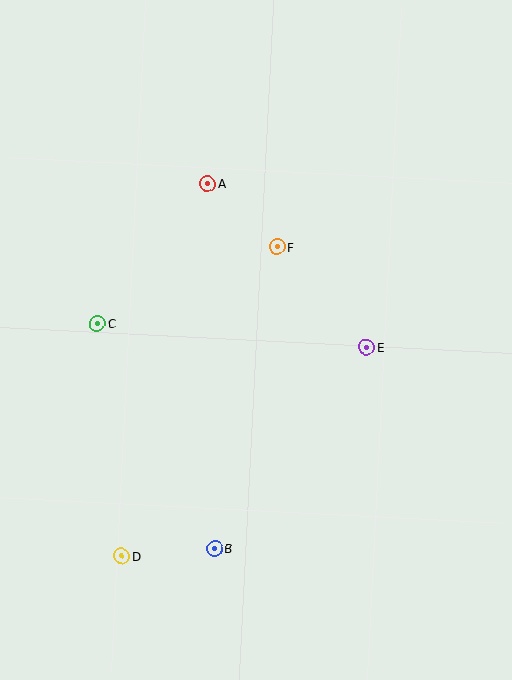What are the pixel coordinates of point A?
Point A is at (207, 183).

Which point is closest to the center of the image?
Point F at (277, 247) is closest to the center.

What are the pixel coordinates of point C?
Point C is at (97, 323).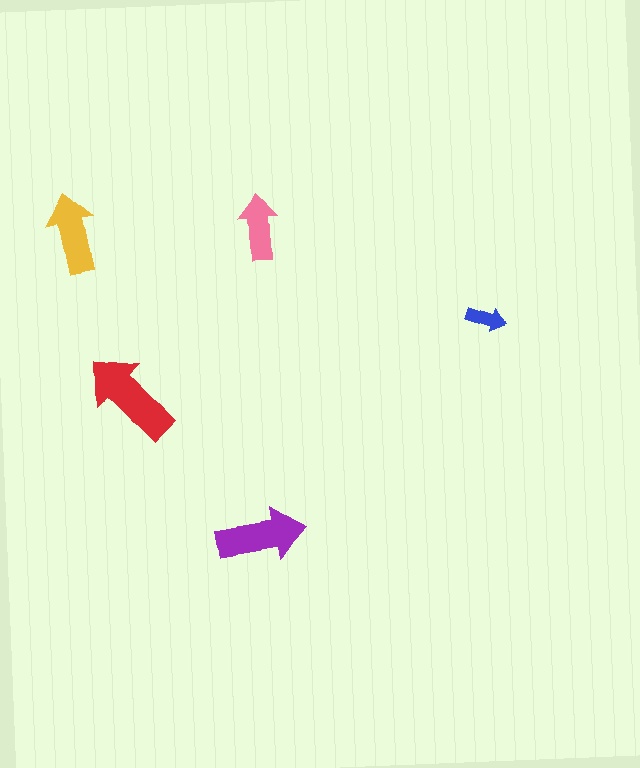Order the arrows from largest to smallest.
the red one, the purple one, the yellow one, the pink one, the blue one.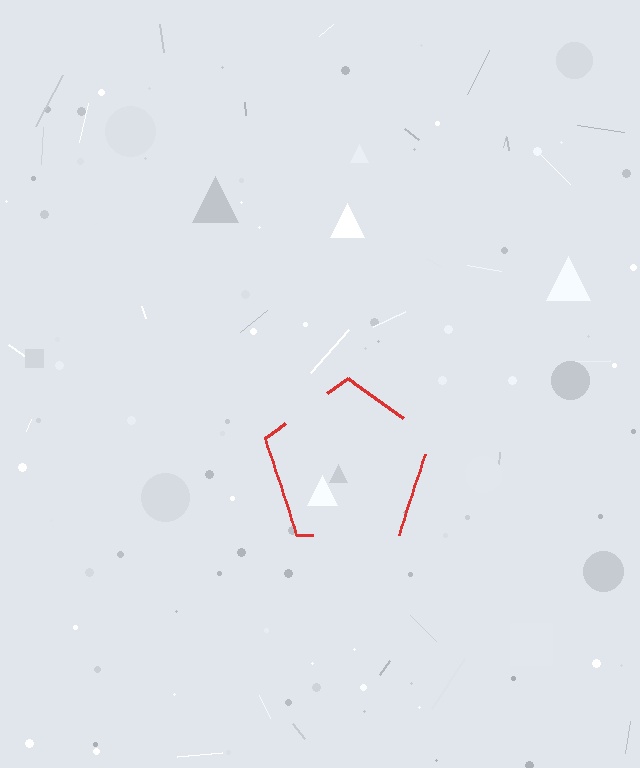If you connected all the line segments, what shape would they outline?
They would outline a pentagon.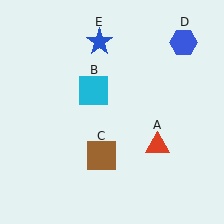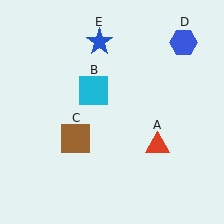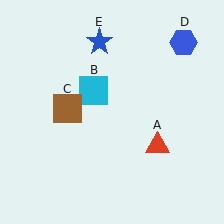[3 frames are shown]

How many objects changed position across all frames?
1 object changed position: brown square (object C).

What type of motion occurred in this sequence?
The brown square (object C) rotated clockwise around the center of the scene.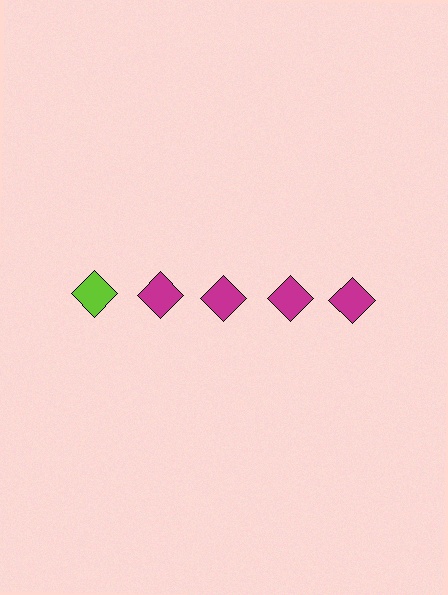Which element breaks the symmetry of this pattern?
The lime diamond in the top row, leftmost column breaks the symmetry. All other shapes are magenta diamonds.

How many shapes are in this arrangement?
There are 5 shapes arranged in a grid pattern.